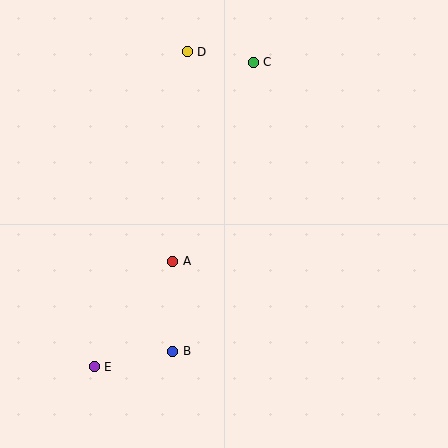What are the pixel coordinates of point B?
Point B is at (173, 351).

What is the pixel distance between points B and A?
The distance between B and A is 90 pixels.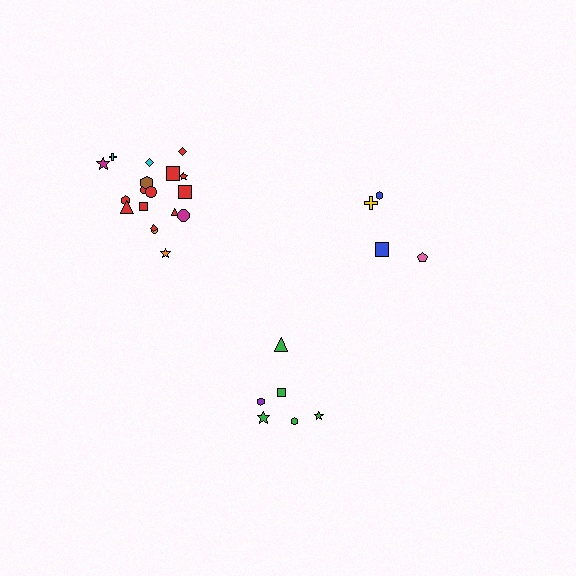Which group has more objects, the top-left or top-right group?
The top-left group.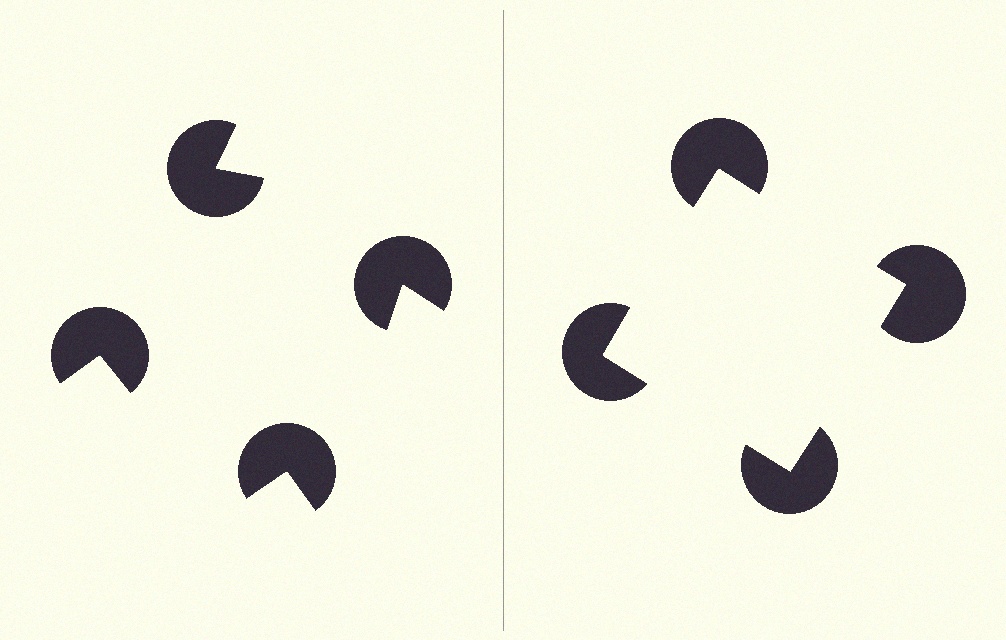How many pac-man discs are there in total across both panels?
8 — 4 on each side.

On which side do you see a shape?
An illusory square appears on the right side. On the left side the wedge cuts are rotated, so no coherent shape forms.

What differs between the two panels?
The pac-man discs are positioned identically on both sides; only the wedge orientations differ. On the right they align to a square; on the left they are misaligned.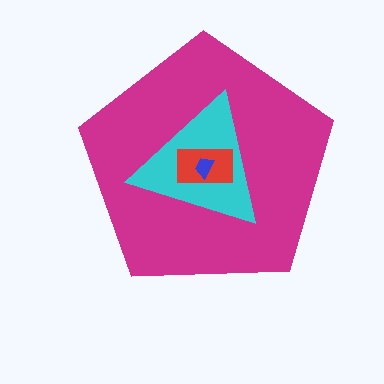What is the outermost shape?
The magenta pentagon.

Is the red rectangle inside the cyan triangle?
Yes.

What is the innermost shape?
The blue trapezoid.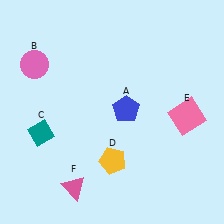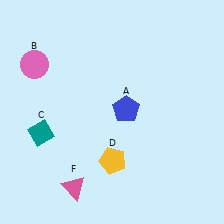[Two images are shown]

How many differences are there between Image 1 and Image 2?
There is 1 difference between the two images.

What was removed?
The pink square (E) was removed in Image 2.